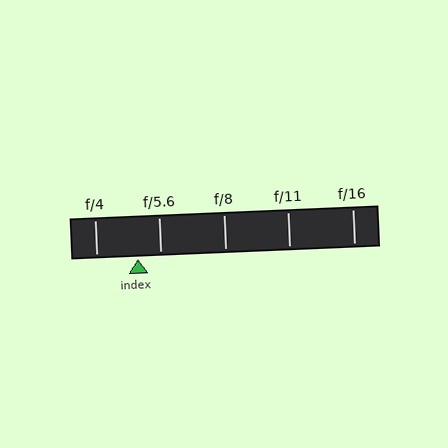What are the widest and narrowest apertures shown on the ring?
The widest aperture shown is f/4 and the narrowest is f/16.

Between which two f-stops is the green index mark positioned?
The index mark is between f/4 and f/5.6.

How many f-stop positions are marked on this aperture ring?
There are 5 f-stop positions marked.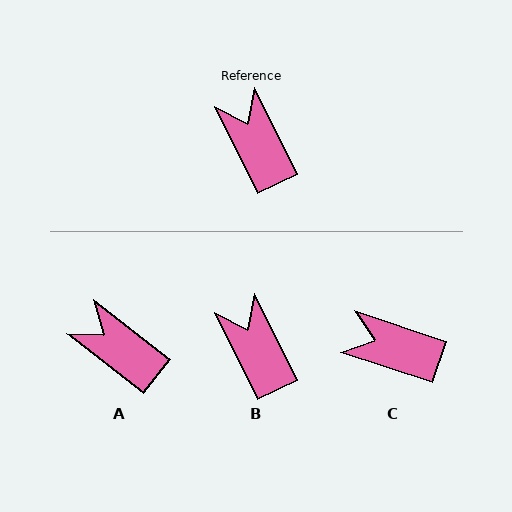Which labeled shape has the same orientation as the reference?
B.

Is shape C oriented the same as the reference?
No, it is off by about 45 degrees.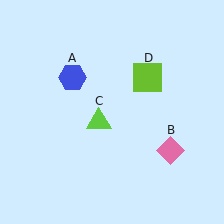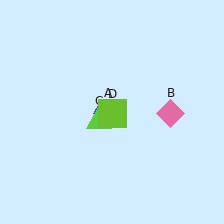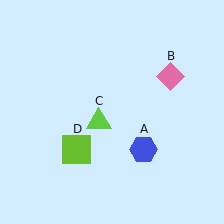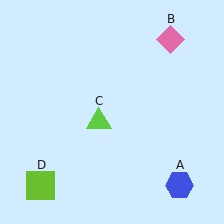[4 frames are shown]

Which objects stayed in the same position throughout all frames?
Lime triangle (object C) remained stationary.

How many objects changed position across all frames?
3 objects changed position: blue hexagon (object A), pink diamond (object B), lime square (object D).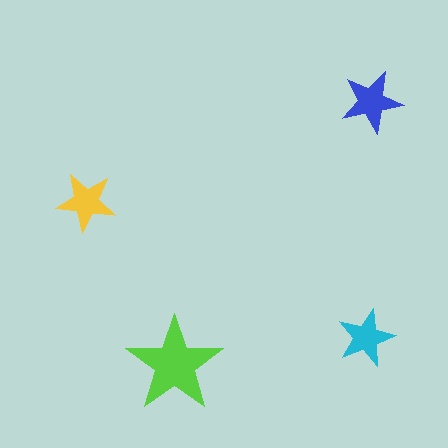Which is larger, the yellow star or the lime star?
The lime one.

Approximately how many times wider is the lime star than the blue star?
About 1.5 times wider.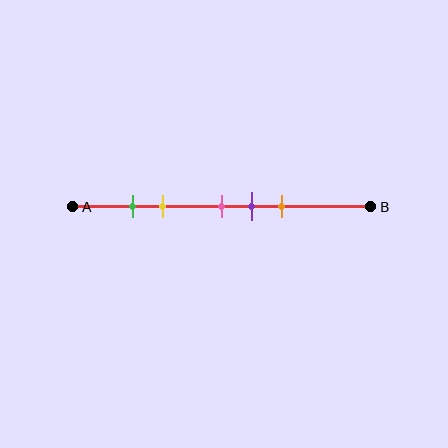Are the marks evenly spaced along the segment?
No, the marks are not evenly spaced.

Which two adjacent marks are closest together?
The green and yellow marks are the closest adjacent pair.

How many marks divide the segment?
There are 5 marks dividing the segment.